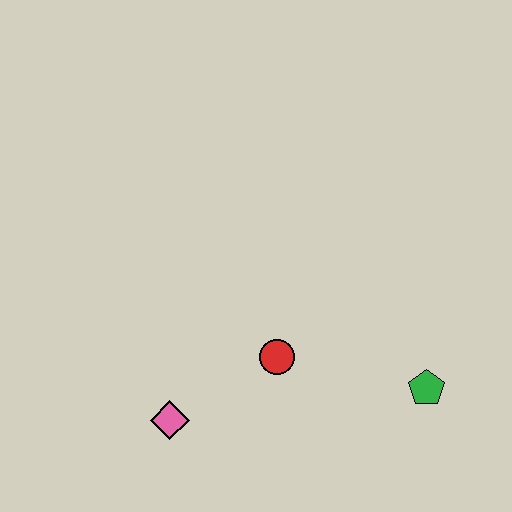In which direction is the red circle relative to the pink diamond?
The red circle is to the right of the pink diamond.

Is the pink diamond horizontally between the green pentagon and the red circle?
No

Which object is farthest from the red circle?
The green pentagon is farthest from the red circle.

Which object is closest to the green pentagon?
The red circle is closest to the green pentagon.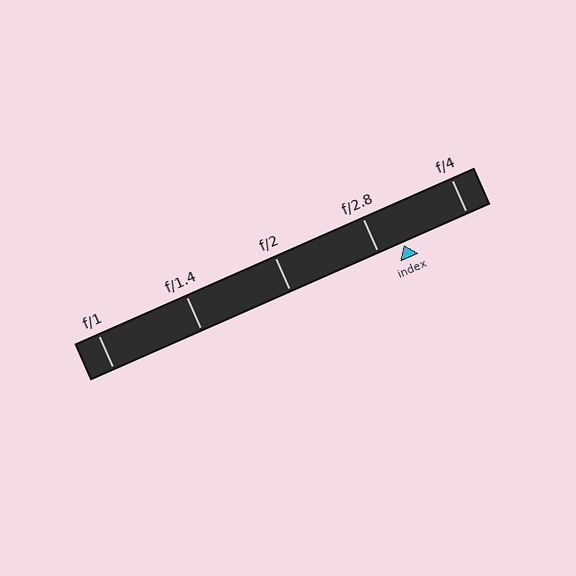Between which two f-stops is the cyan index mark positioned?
The index mark is between f/2.8 and f/4.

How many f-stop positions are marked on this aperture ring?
There are 5 f-stop positions marked.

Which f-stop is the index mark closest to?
The index mark is closest to f/2.8.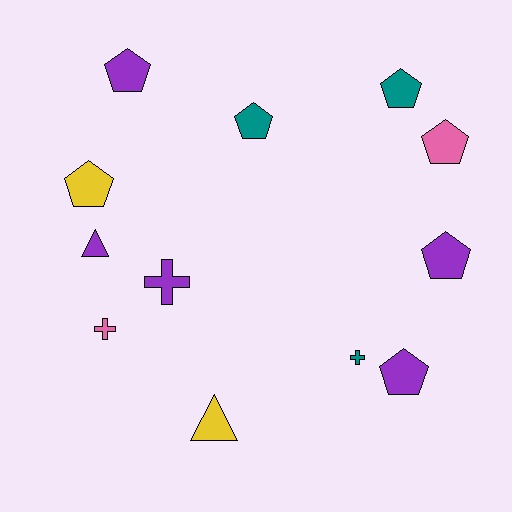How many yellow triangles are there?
There is 1 yellow triangle.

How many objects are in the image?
There are 12 objects.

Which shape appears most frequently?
Pentagon, with 7 objects.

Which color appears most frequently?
Purple, with 5 objects.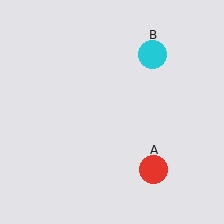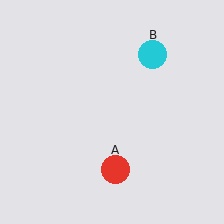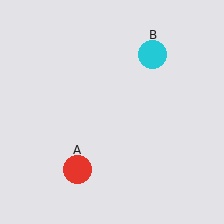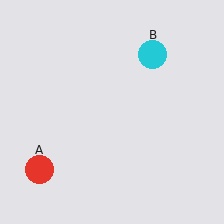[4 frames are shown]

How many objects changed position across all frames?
1 object changed position: red circle (object A).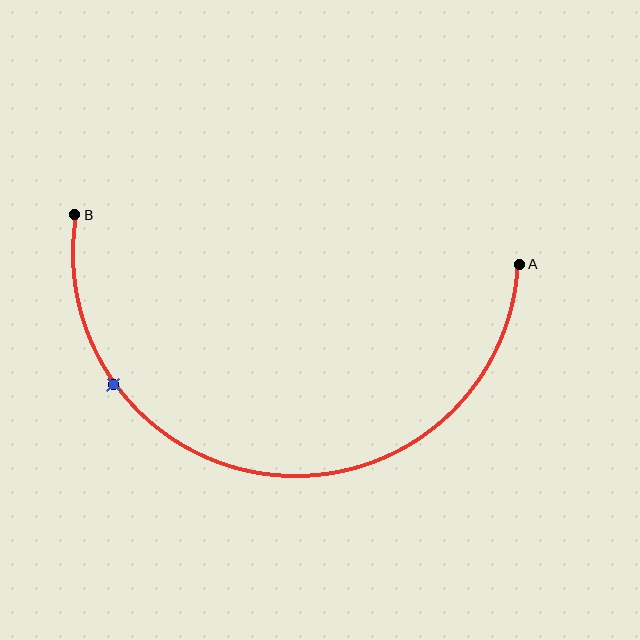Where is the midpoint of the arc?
The arc midpoint is the point on the curve farthest from the straight line joining A and B. It sits below that line.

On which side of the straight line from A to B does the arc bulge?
The arc bulges below the straight line connecting A and B.